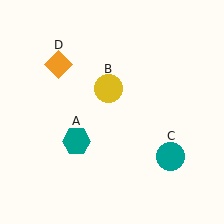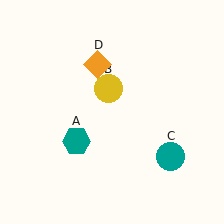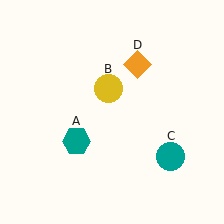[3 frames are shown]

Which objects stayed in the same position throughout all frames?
Teal hexagon (object A) and yellow circle (object B) and teal circle (object C) remained stationary.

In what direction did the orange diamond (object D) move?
The orange diamond (object D) moved right.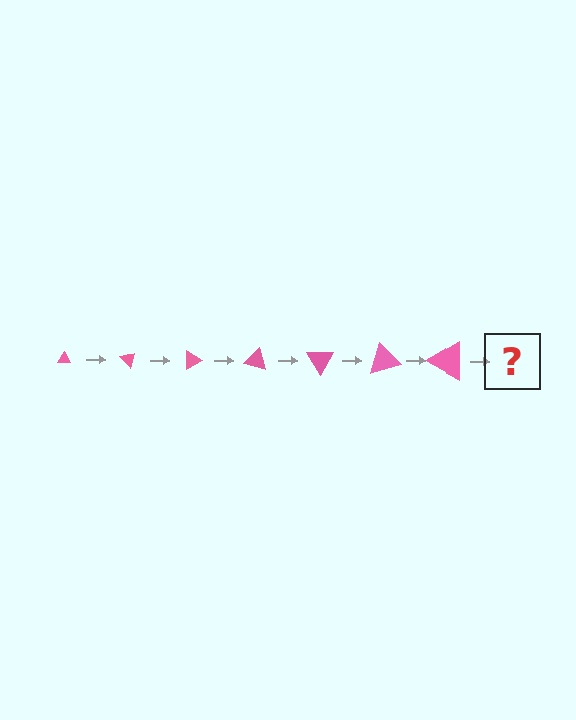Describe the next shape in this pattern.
It should be a triangle, larger than the previous one and rotated 315 degrees from the start.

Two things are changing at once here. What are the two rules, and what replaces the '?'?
The two rules are that the triangle grows larger each step and it rotates 45 degrees each step. The '?' should be a triangle, larger than the previous one and rotated 315 degrees from the start.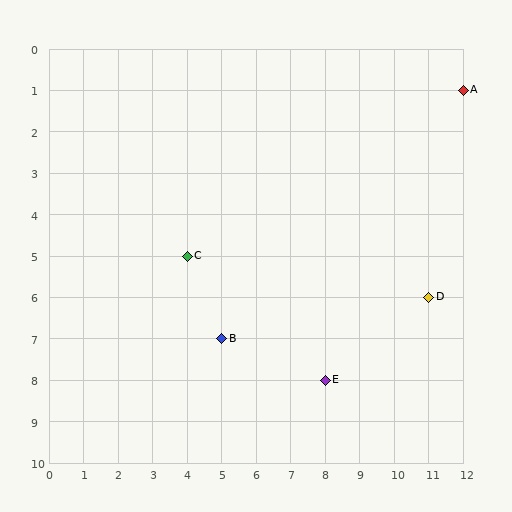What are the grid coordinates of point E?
Point E is at grid coordinates (8, 8).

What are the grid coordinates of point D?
Point D is at grid coordinates (11, 6).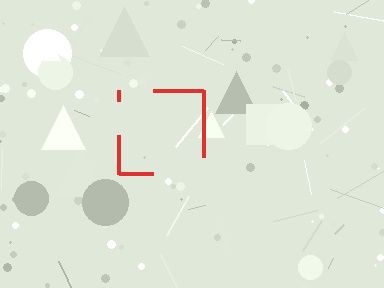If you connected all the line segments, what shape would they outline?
They would outline a square.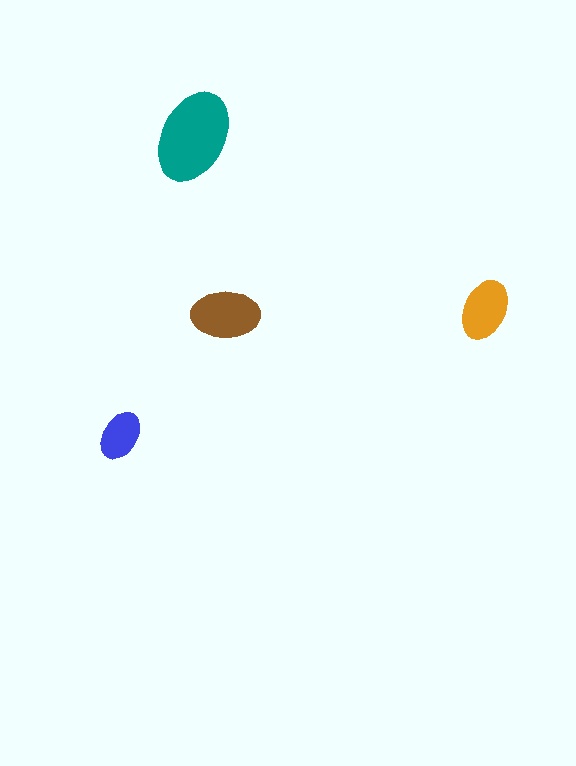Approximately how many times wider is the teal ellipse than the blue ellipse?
About 2 times wider.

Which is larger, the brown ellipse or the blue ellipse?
The brown one.